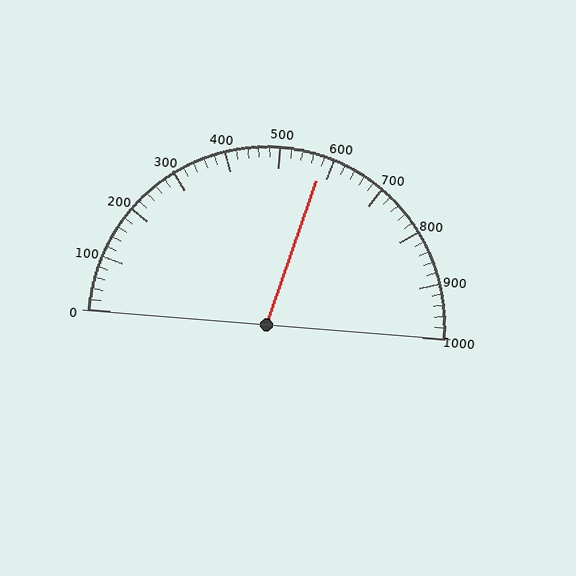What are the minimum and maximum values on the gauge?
The gauge ranges from 0 to 1000.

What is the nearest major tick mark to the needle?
The nearest major tick mark is 600.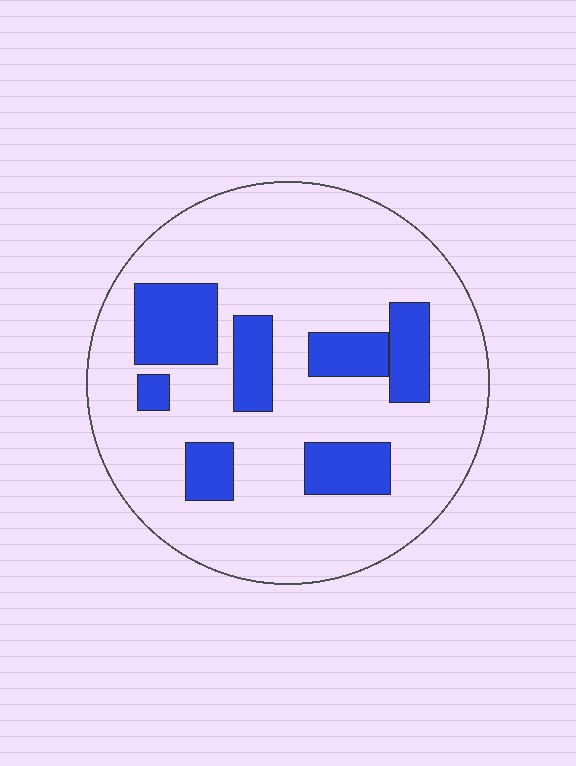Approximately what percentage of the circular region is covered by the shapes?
Approximately 20%.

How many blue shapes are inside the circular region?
7.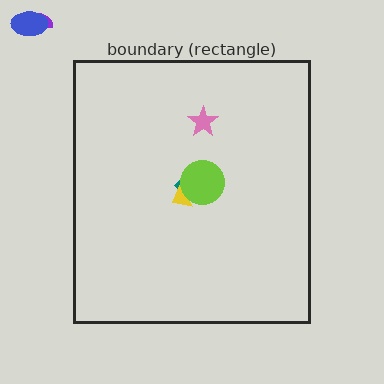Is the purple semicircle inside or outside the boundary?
Outside.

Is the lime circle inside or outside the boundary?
Inside.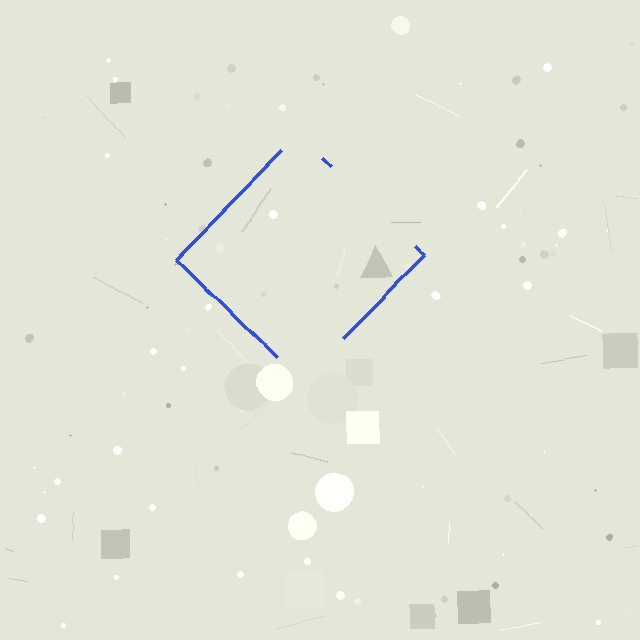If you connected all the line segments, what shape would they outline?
They would outline a diamond.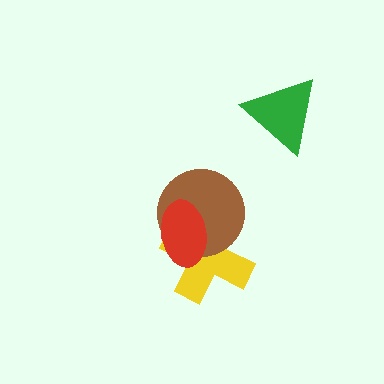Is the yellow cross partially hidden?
Yes, it is partially covered by another shape.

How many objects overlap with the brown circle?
2 objects overlap with the brown circle.